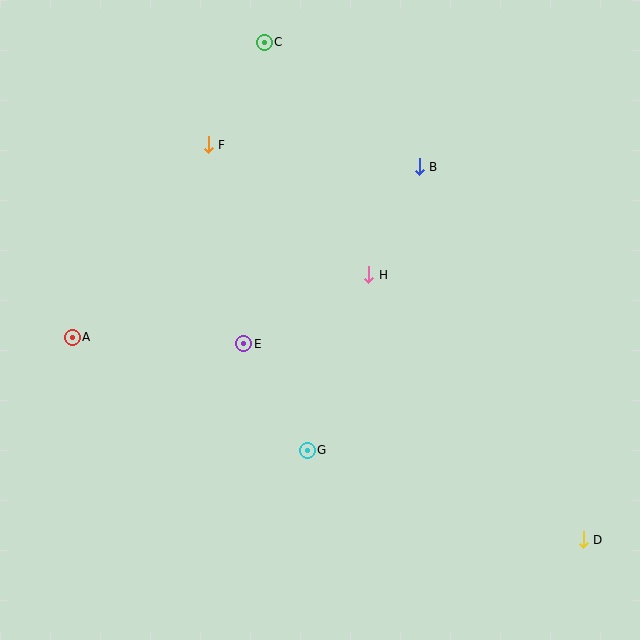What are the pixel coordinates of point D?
Point D is at (583, 540).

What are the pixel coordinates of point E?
Point E is at (244, 344).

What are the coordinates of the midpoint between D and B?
The midpoint between D and B is at (501, 353).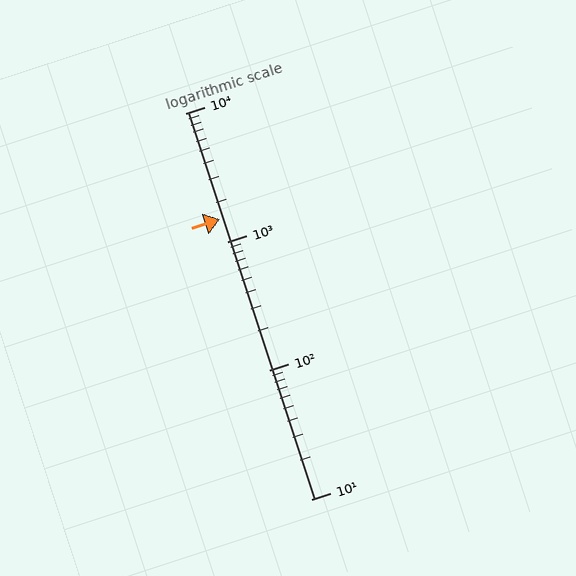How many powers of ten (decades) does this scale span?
The scale spans 3 decades, from 10 to 10000.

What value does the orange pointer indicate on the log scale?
The pointer indicates approximately 1500.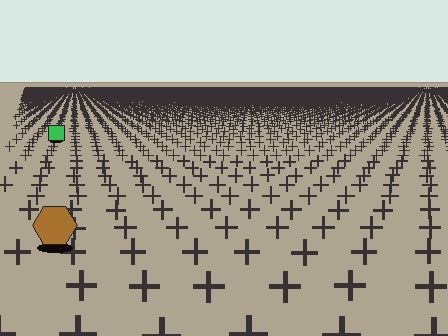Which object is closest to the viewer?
The brown hexagon is closest. The texture marks near it are larger and more spread out.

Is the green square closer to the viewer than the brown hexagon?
No. The brown hexagon is closer — you can tell from the texture gradient: the ground texture is coarser near it.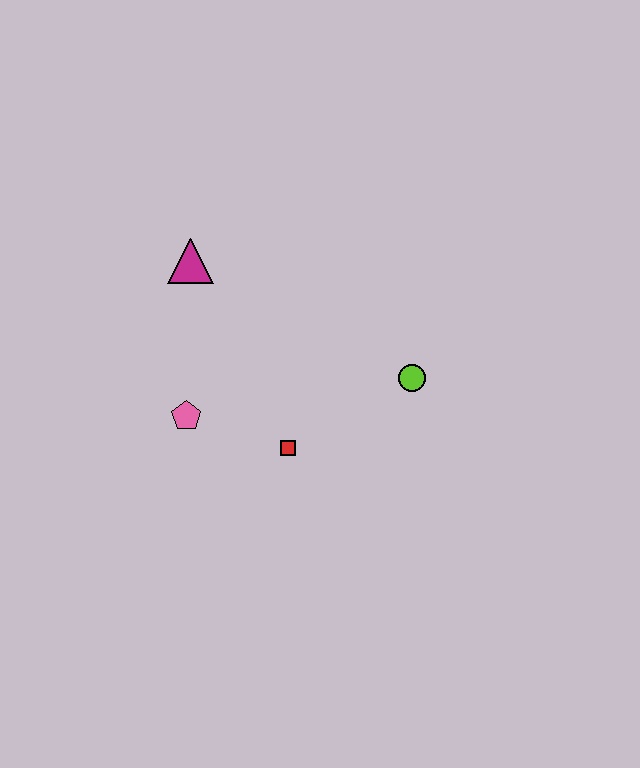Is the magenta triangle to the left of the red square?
Yes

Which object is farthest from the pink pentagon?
The lime circle is farthest from the pink pentagon.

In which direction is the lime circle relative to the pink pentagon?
The lime circle is to the right of the pink pentagon.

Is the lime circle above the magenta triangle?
No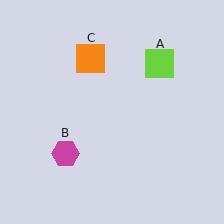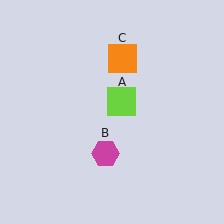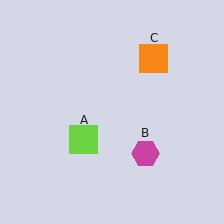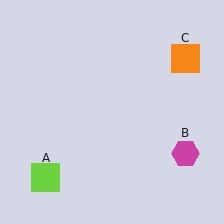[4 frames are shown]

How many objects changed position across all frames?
3 objects changed position: lime square (object A), magenta hexagon (object B), orange square (object C).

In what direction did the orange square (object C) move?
The orange square (object C) moved right.